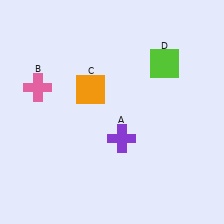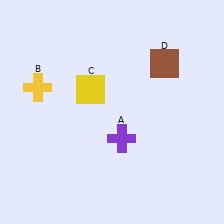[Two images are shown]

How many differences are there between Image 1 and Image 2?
There are 3 differences between the two images.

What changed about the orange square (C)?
In Image 1, C is orange. In Image 2, it changed to yellow.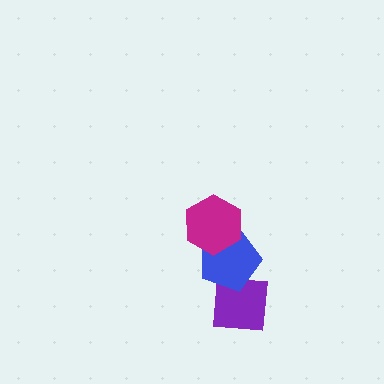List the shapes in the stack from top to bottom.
From top to bottom: the magenta hexagon, the blue pentagon, the purple square.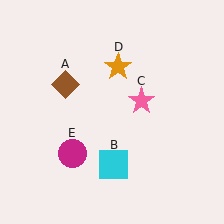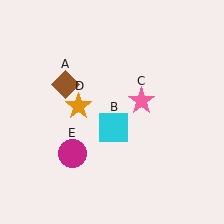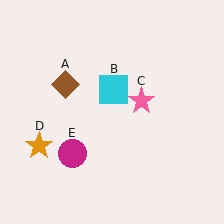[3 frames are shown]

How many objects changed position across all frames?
2 objects changed position: cyan square (object B), orange star (object D).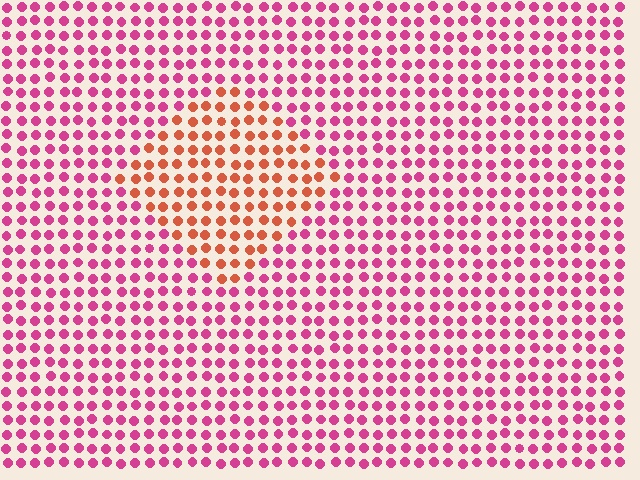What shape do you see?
I see a diamond.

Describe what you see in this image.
The image is filled with small magenta elements in a uniform arrangement. A diamond-shaped region is visible where the elements are tinted to a slightly different hue, forming a subtle color boundary.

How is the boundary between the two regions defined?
The boundary is defined purely by a slight shift in hue (about 45 degrees). Spacing, size, and orientation are identical on both sides.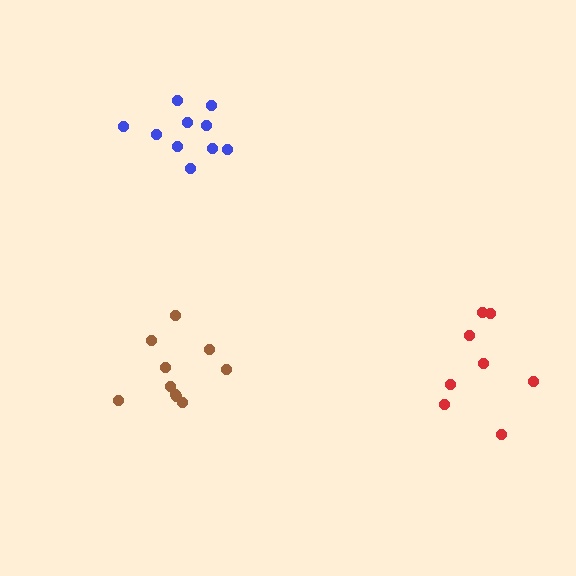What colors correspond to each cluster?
The clusters are colored: red, blue, brown.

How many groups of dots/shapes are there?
There are 3 groups.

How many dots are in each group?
Group 1: 8 dots, Group 2: 10 dots, Group 3: 10 dots (28 total).